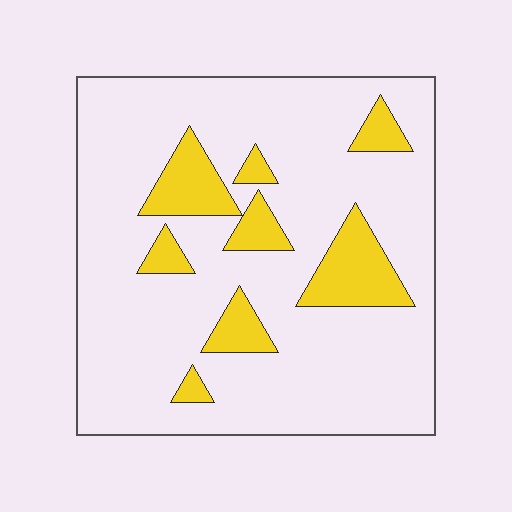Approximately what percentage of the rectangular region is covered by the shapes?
Approximately 15%.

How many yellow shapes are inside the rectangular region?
8.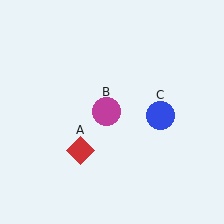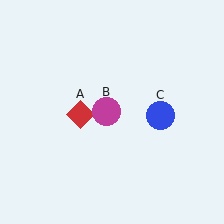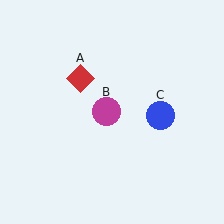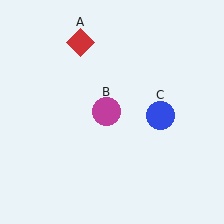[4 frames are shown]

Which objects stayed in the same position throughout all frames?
Magenta circle (object B) and blue circle (object C) remained stationary.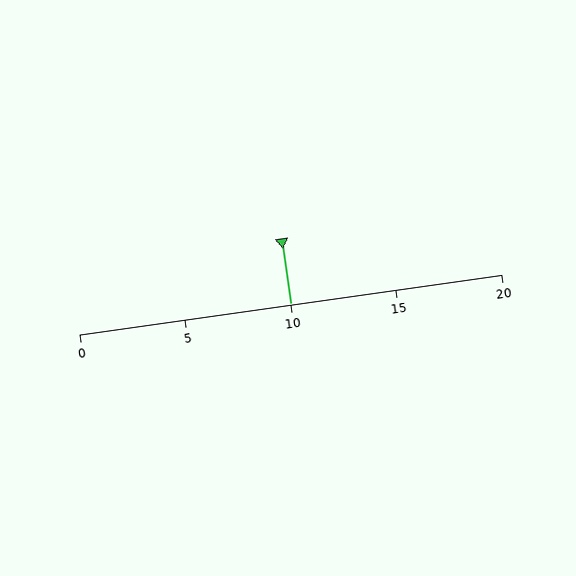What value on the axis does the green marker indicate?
The marker indicates approximately 10.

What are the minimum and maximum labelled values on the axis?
The axis runs from 0 to 20.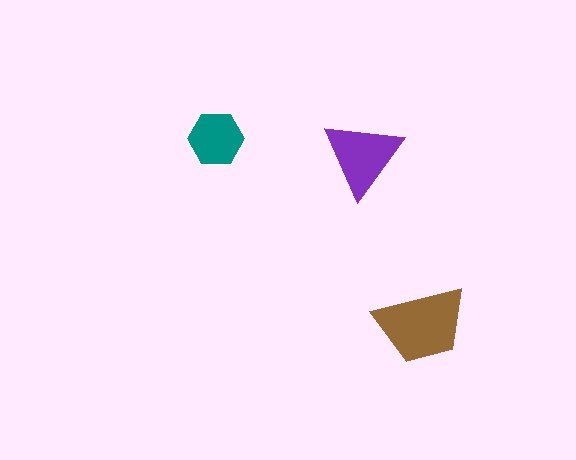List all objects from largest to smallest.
The brown trapezoid, the purple triangle, the teal hexagon.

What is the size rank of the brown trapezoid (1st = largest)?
1st.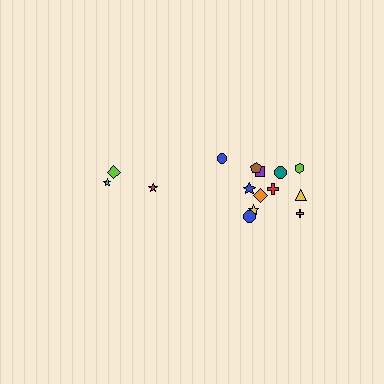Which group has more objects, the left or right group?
The right group.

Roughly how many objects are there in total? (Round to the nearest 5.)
Roughly 15 objects in total.